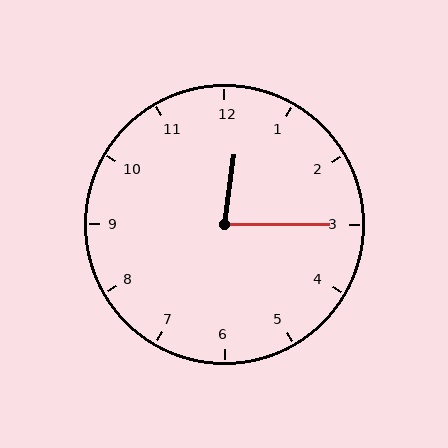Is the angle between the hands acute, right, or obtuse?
It is acute.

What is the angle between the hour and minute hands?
Approximately 82 degrees.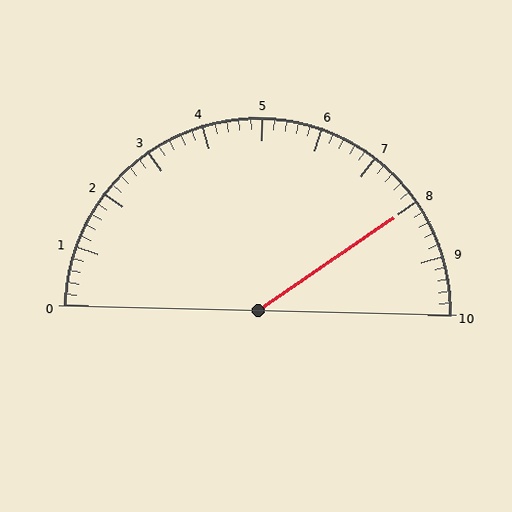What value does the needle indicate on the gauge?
The needle indicates approximately 8.0.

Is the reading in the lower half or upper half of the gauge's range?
The reading is in the upper half of the range (0 to 10).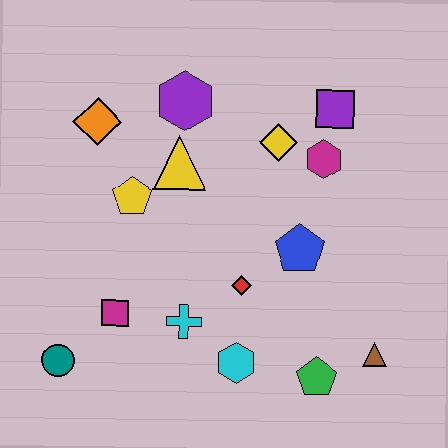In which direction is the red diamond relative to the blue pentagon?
The red diamond is to the left of the blue pentagon.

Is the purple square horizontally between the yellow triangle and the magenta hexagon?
No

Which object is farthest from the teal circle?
The purple square is farthest from the teal circle.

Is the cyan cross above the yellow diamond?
No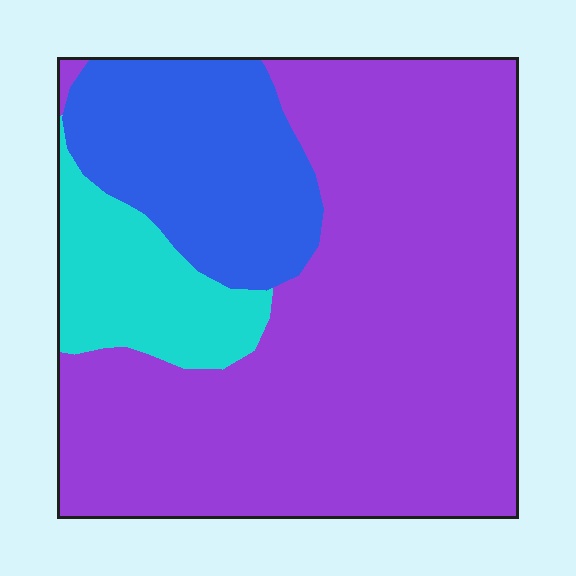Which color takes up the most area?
Purple, at roughly 65%.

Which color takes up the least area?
Cyan, at roughly 10%.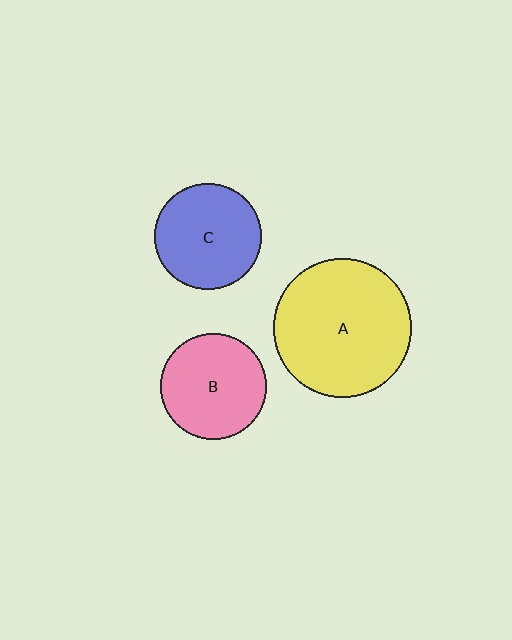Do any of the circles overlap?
No, none of the circles overlap.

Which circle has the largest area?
Circle A (yellow).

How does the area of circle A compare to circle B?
Approximately 1.7 times.